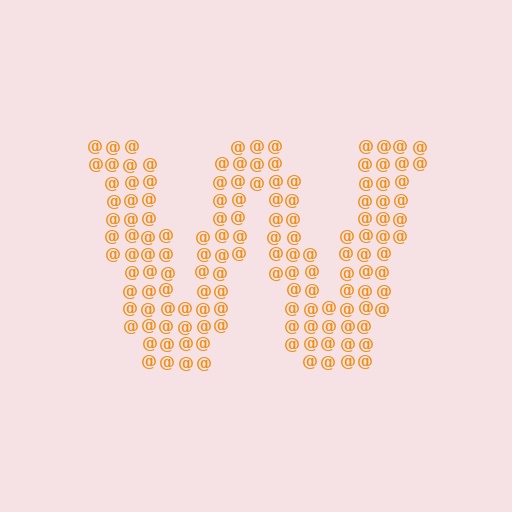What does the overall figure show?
The overall figure shows the letter W.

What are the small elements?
The small elements are at signs.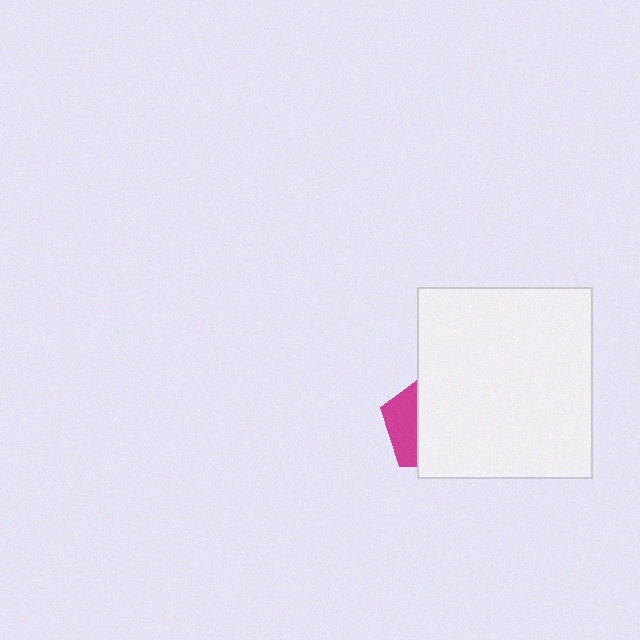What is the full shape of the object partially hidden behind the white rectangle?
The partially hidden object is a magenta pentagon.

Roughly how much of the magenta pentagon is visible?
A small part of it is visible (roughly 32%).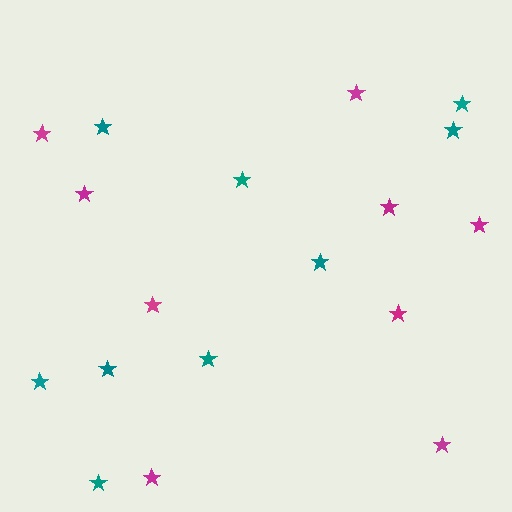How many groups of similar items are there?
There are 2 groups: one group of magenta stars (9) and one group of teal stars (9).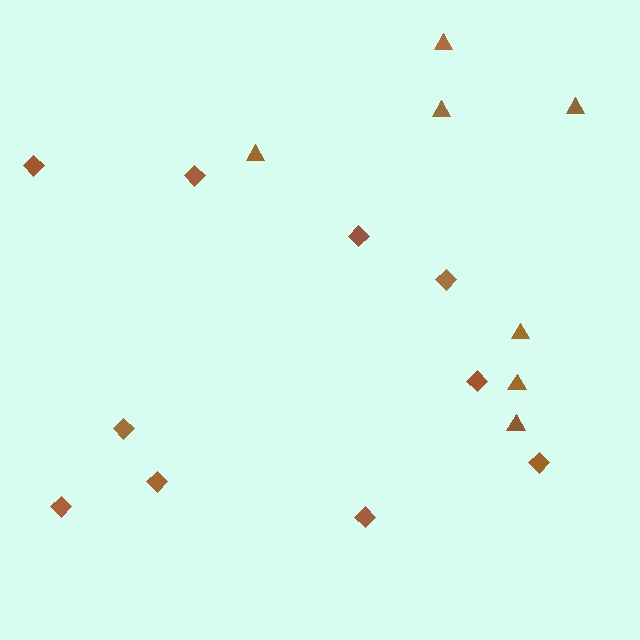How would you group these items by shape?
There are 2 groups: one group of triangles (7) and one group of diamonds (10).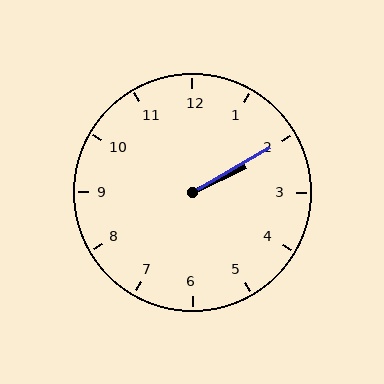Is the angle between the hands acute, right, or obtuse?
It is acute.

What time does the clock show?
2:10.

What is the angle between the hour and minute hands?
Approximately 5 degrees.